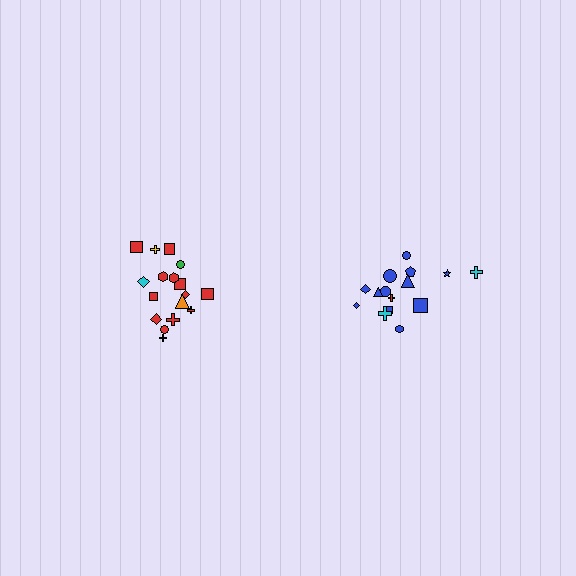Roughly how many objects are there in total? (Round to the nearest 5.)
Roughly 35 objects in total.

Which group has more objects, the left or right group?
The left group.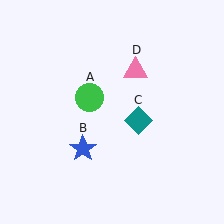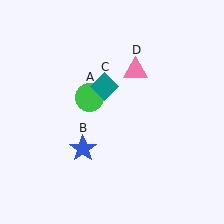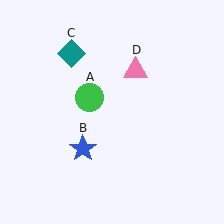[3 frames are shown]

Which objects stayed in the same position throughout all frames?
Green circle (object A) and blue star (object B) and pink triangle (object D) remained stationary.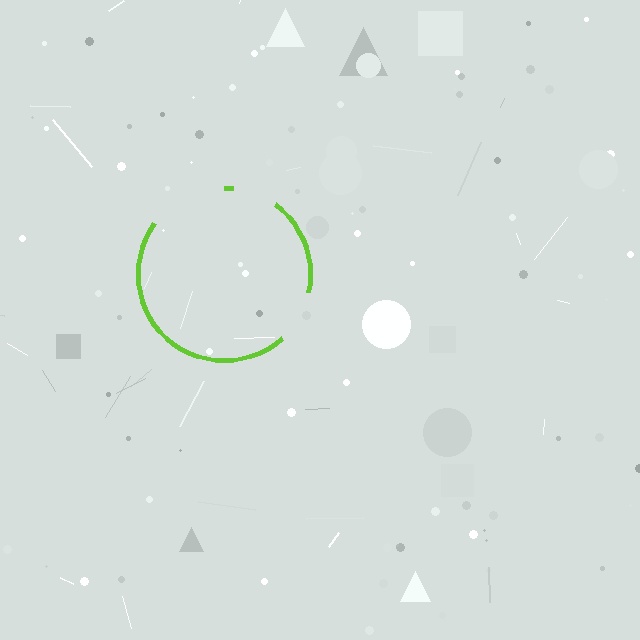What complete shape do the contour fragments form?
The contour fragments form a circle.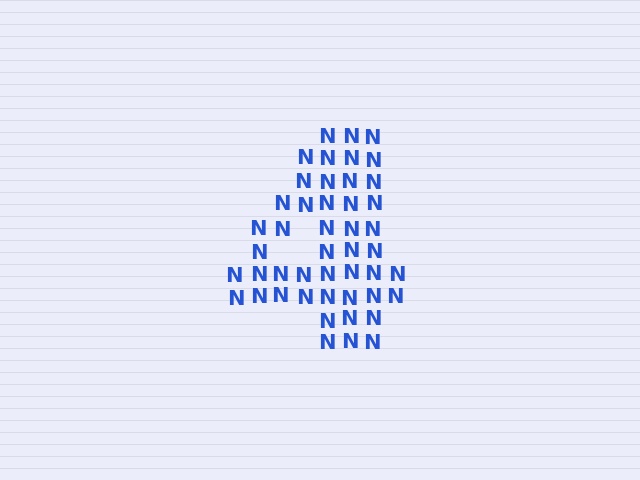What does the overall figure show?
The overall figure shows the digit 4.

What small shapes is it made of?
It is made of small letter N's.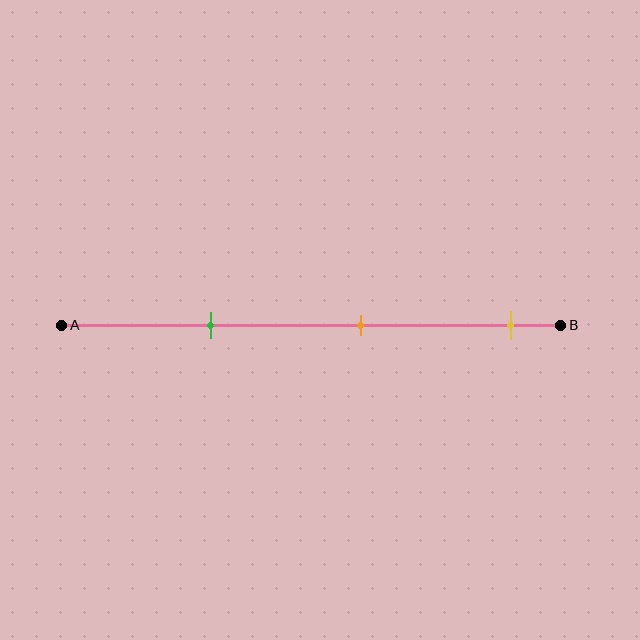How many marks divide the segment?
There are 3 marks dividing the segment.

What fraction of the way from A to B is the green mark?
The green mark is approximately 30% (0.3) of the way from A to B.